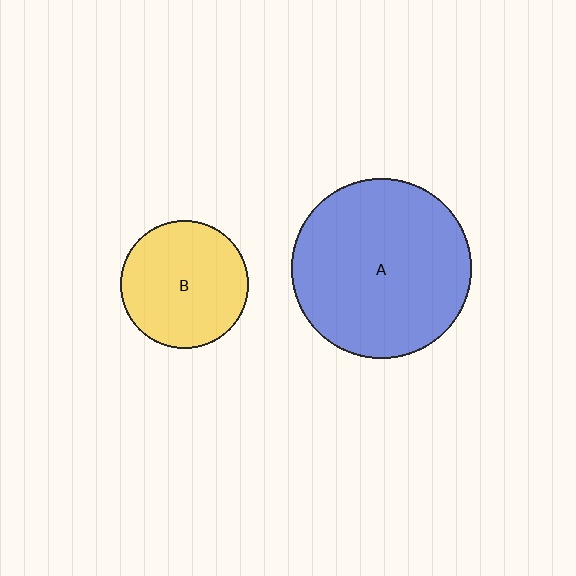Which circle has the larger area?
Circle A (blue).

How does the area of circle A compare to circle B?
Approximately 2.0 times.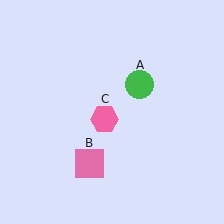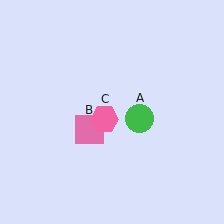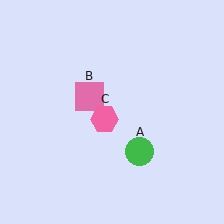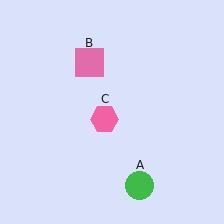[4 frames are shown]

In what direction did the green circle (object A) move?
The green circle (object A) moved down.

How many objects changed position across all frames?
2 objects changed position: green circle (object A), pink square (object B).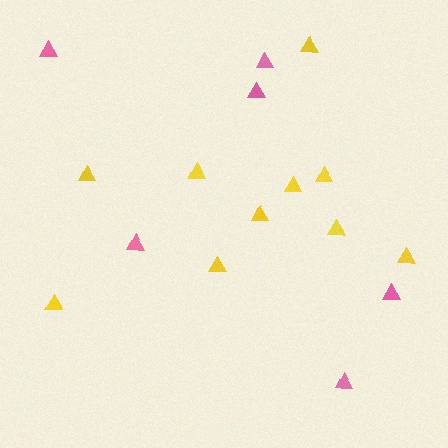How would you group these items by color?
There are 2 groups: one group of yellow triangles (10) and one group of pink triangles (6).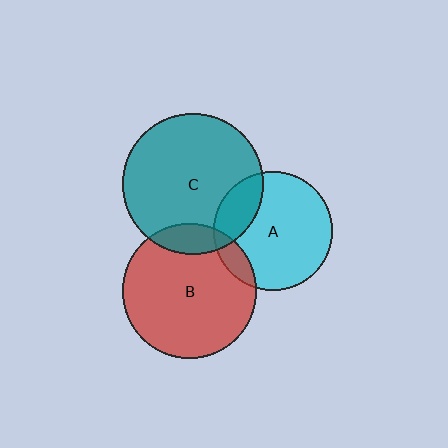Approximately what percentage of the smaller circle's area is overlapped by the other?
Approximately 15%.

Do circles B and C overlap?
Yes.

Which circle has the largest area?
Circle C (teal).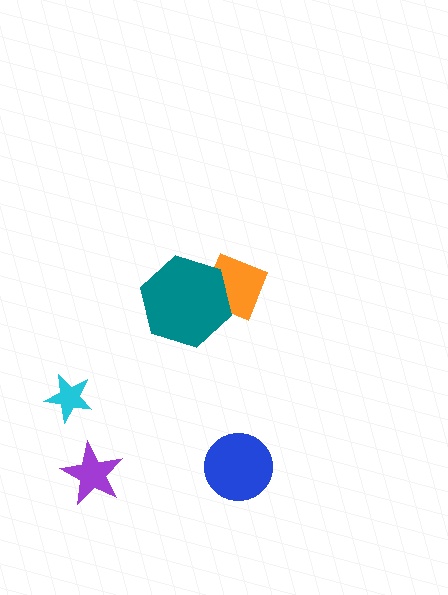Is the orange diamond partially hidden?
Yes, it is partially covered by another shape.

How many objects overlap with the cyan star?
0 objects overlap with the cyan star.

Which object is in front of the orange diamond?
The teal hexagon is in front of the orange diamond.